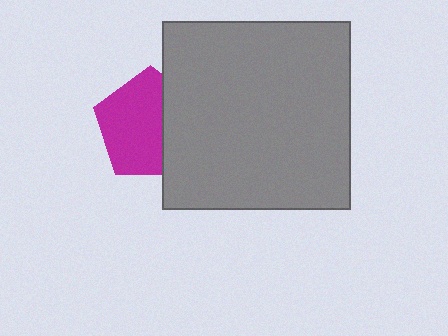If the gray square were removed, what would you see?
You would see the complete magenta pentagon.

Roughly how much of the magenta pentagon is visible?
About half of it is visible (roughly 63%).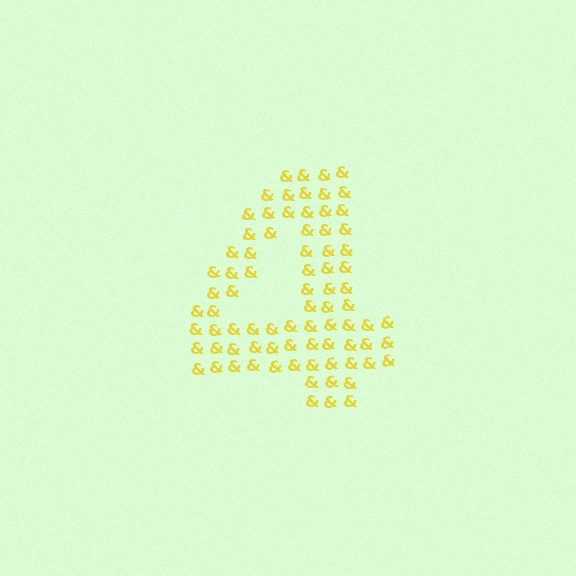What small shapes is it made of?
It is made of small ampersands.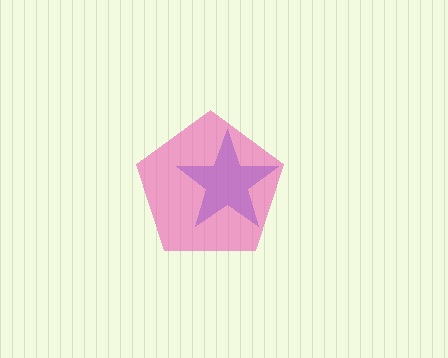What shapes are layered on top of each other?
The layered shapes are: a blue star, a pink pentagon.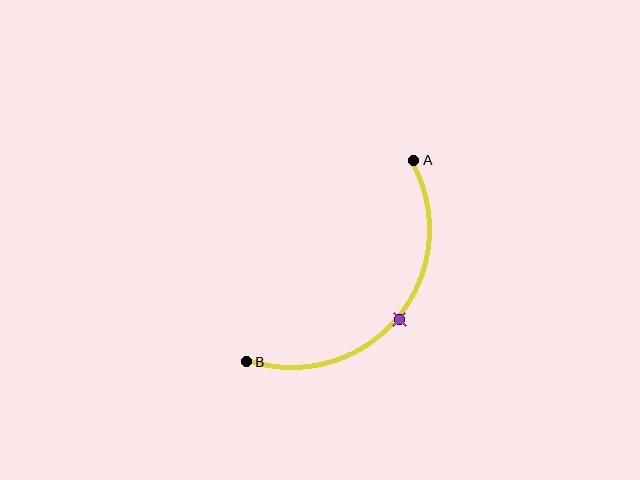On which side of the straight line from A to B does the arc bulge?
The arc bulges below and to the right of the straight line connecting A and B.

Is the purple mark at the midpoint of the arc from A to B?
Yes. The purple mark lies on the arc at equal arc-length from both A and B — it is the arc midpoint.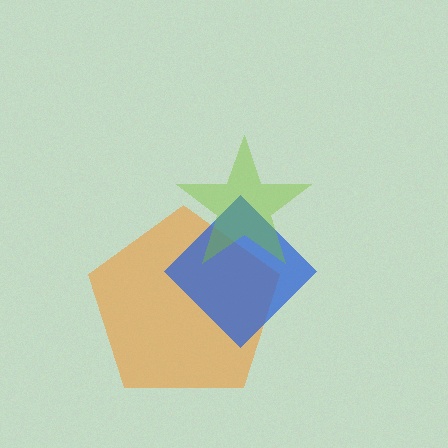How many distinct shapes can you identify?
There are 3 distinct shapes: an orange pentagon, a blue diamond, a lime star.